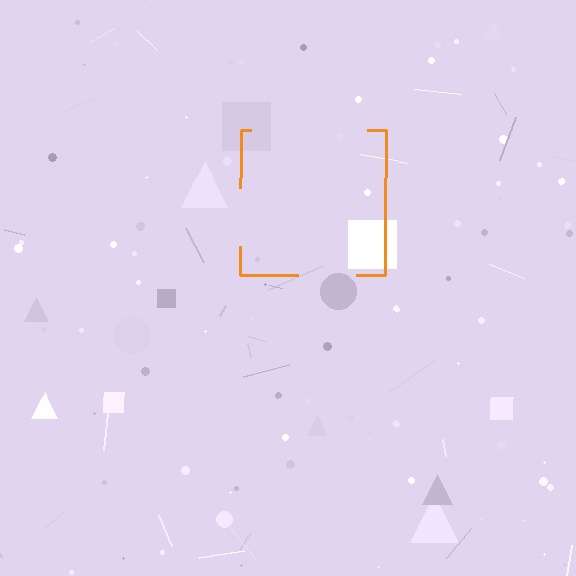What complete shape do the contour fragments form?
The contour fragments form a square.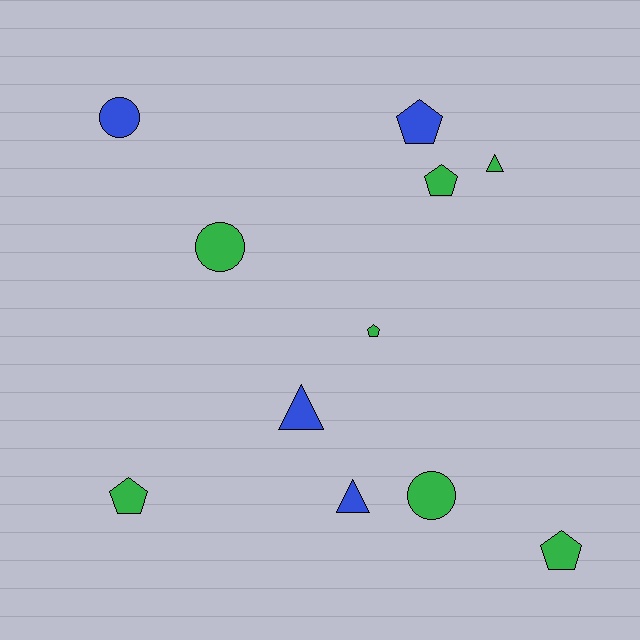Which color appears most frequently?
Green, with 7 objects.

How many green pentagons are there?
There are 4 green pentagons.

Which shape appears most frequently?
Pentagon, with 5 objects.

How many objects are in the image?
There are 11 objects.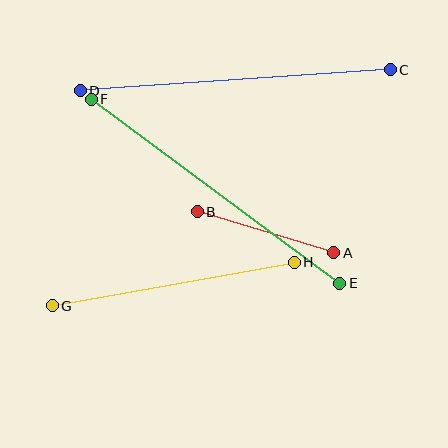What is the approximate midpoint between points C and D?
The midpoint is at approximately (235, 80) pixels.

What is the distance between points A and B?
The distance is approximately 143 pixels.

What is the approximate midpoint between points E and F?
The midpoint is at approximately (216, 191) pixels.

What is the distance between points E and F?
The distance is approximately 309 pixels.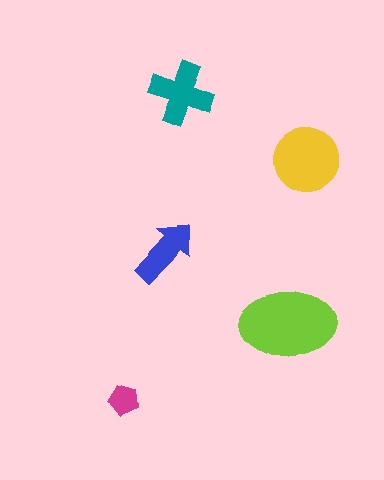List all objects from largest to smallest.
The lime ellipse, the yellow circle, the teal cross, the blue arrow, the magenta pentagon.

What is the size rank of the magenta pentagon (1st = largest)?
5th.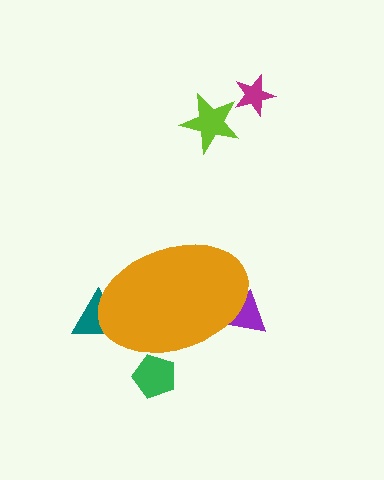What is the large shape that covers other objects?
An orange ellipse.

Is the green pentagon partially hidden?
Yes, the green pentagon is partially hidden behind the orange ellipse.